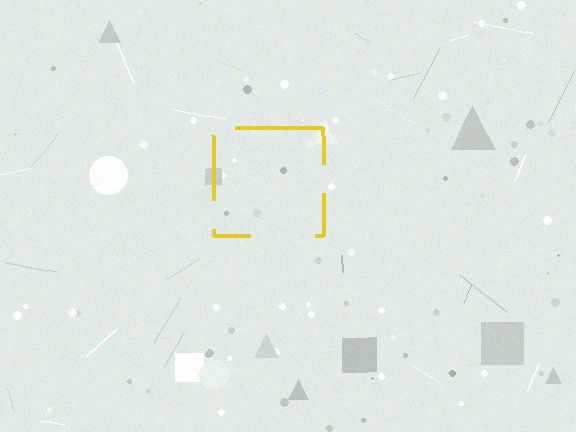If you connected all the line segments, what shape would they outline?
They would outline a square.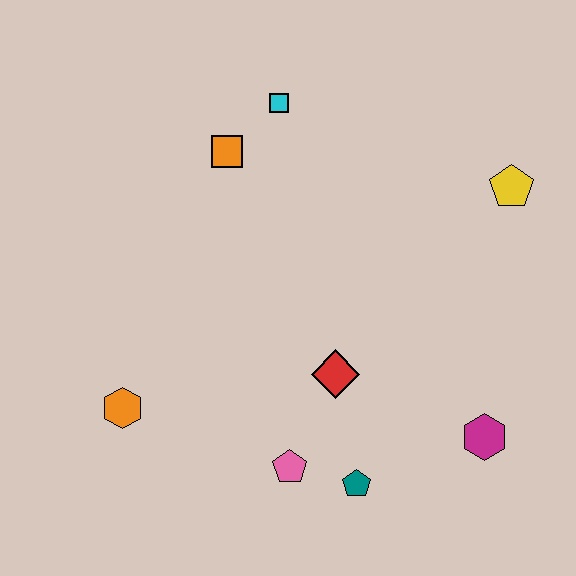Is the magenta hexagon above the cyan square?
No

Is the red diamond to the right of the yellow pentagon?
No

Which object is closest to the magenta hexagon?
The teal pentagon is closest to the magenta hexagon.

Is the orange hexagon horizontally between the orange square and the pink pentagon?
No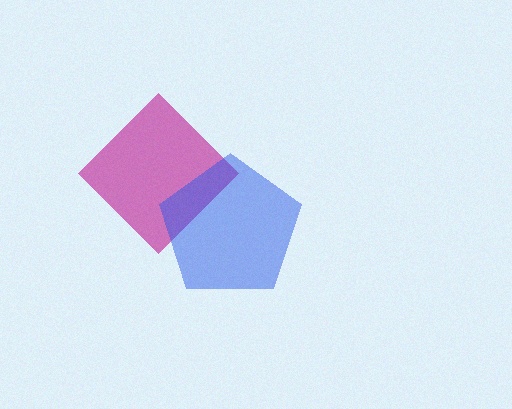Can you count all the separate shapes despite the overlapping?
Yes, there are 2 separate shapes.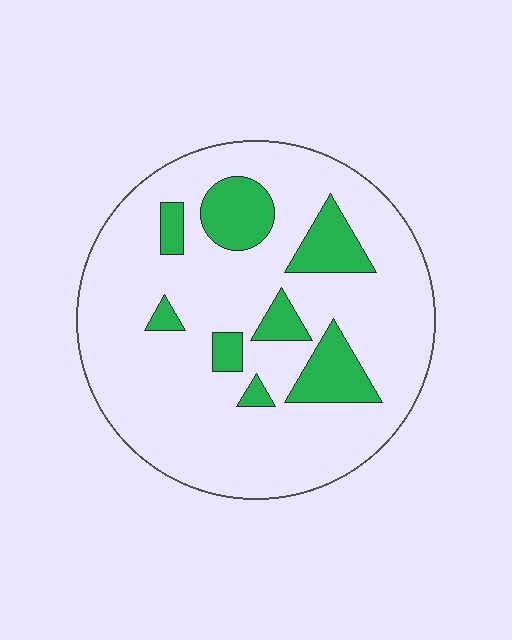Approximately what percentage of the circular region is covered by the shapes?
Approximately 20%.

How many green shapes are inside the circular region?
8.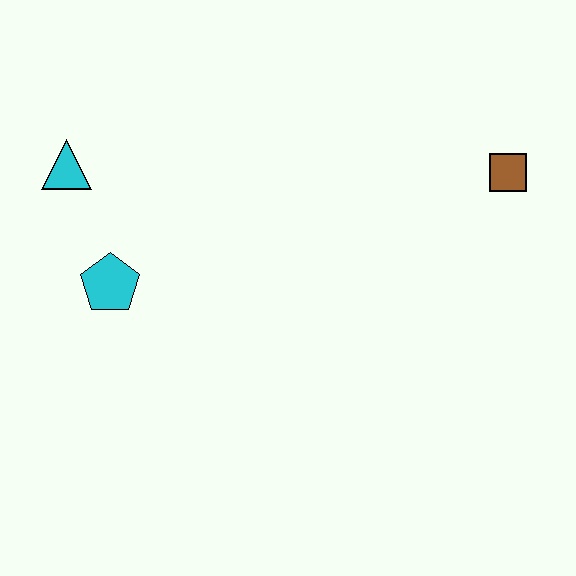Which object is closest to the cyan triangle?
The cyan pentagon is closest to the cyan triangle.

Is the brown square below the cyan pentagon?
No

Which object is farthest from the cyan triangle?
The brown square is farthest from the cyan triangle.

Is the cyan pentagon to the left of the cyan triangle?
No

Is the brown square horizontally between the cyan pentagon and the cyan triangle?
No